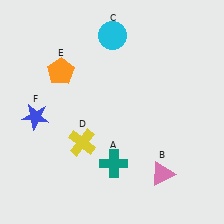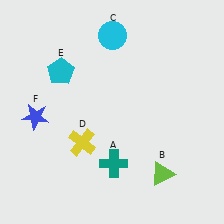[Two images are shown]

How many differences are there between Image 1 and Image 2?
There are 2 differences between the two images.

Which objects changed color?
B changed from pink to lime. E changed from orange to cyan.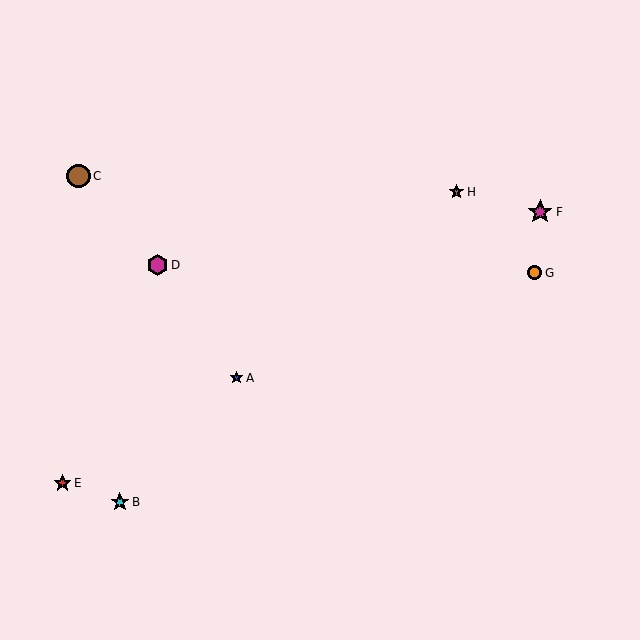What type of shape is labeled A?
Shape A is a blue star.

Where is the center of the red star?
The center of the red star is at (62, 483).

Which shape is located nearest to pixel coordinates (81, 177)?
The brown circle (labeled C) at (79, 176) is nearest to that location.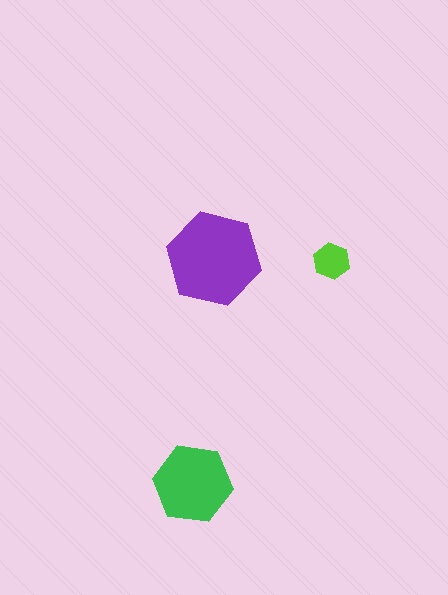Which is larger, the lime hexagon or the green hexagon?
The green one.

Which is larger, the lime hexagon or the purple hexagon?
The purple one.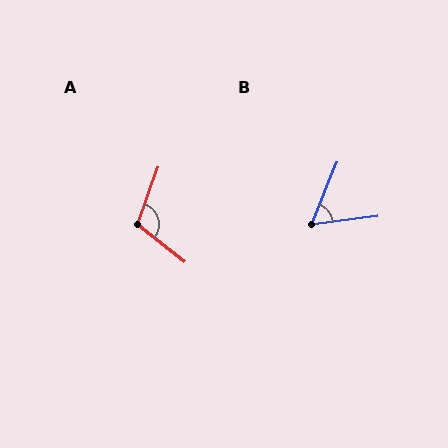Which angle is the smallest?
B, at approximately 61 degrees.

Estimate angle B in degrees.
Approximately 61 degrees.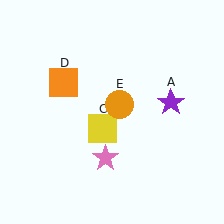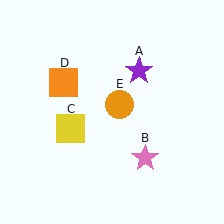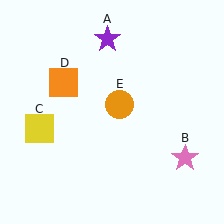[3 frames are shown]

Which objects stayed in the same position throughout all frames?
Orange square (object D) and orange circle (object E) remained stationary.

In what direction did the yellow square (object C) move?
The yellow square (object C) moved left.